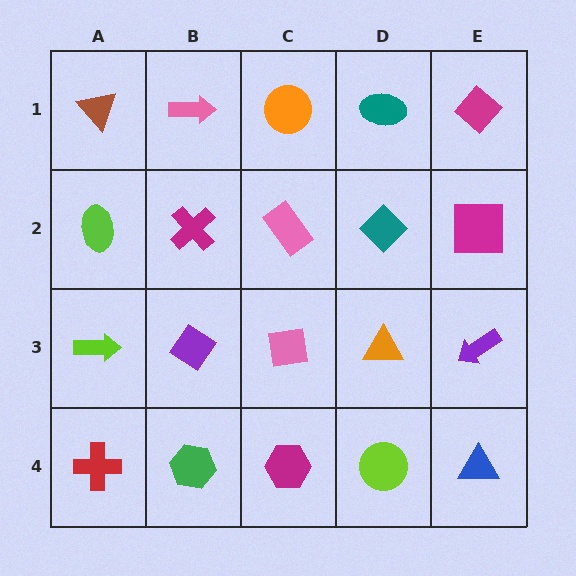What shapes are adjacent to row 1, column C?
A pink rectangle (row 2, column C), a pink arrow (row 1, column B), a teal ellipse (row 1, column D).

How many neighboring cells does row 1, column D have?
3.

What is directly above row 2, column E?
A magenta diamond.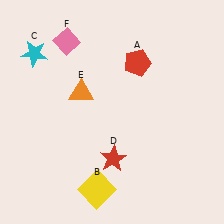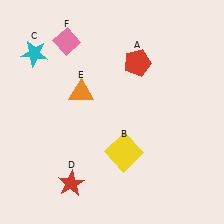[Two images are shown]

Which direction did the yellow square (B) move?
The yellow square (B) moved up.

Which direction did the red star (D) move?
The red star (D) moved left.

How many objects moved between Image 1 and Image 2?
2 objects moved between the two images.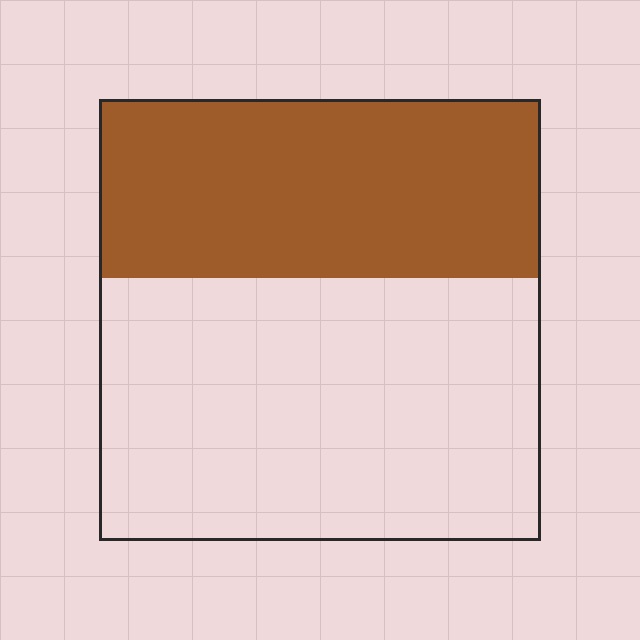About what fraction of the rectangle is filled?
About two fifths (2/5).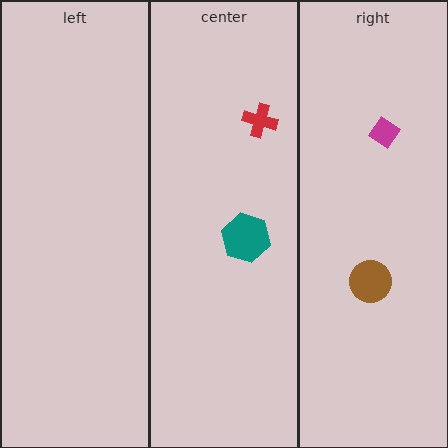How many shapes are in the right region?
2.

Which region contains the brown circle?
The right region.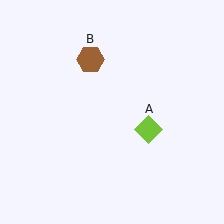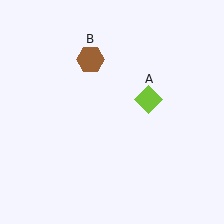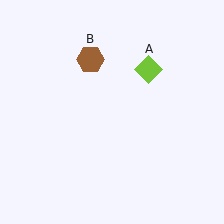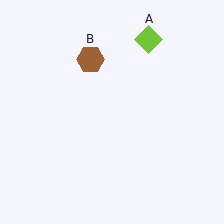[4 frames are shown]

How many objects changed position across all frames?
1 object changed position: lime diamond (object A).